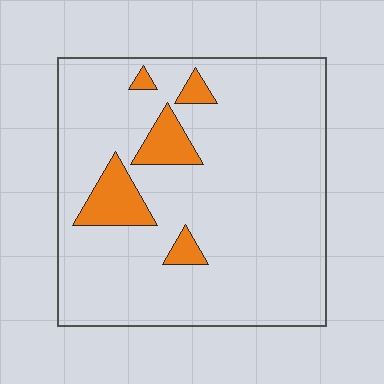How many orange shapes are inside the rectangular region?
5.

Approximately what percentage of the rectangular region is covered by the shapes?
Approximately 10%.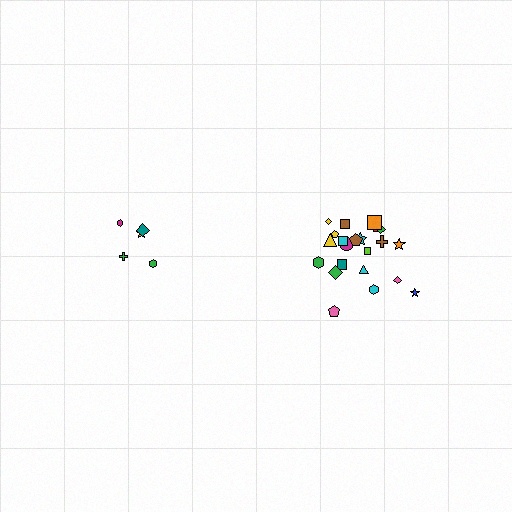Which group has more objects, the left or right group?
The right group.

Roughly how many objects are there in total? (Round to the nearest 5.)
Roughly 25 objects in total.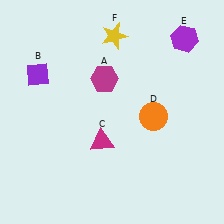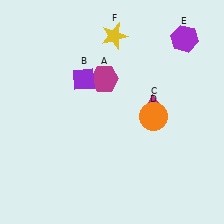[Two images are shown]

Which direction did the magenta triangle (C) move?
The magenta triangle (C) moved right.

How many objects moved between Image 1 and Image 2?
2 objects moved between the two images.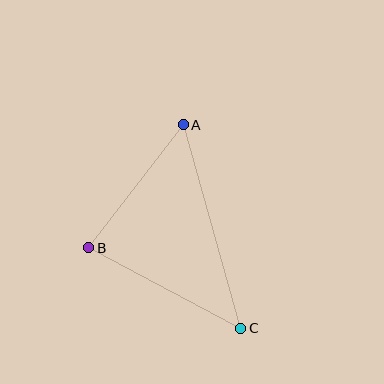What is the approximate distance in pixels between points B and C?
The distance between B and C is approximately 172 pixels.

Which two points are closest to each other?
Points A and B are closest to each other.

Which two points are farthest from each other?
Points A and C are farthest from each other.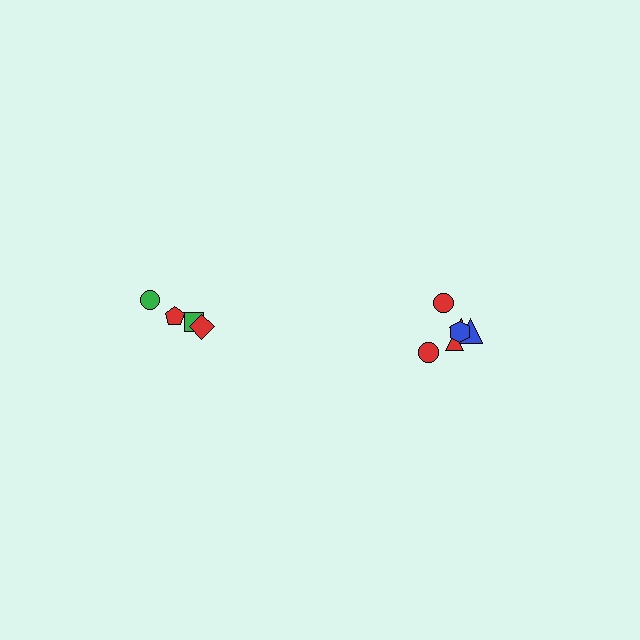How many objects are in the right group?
There are 6 objects.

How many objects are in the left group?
There are 4 objects.